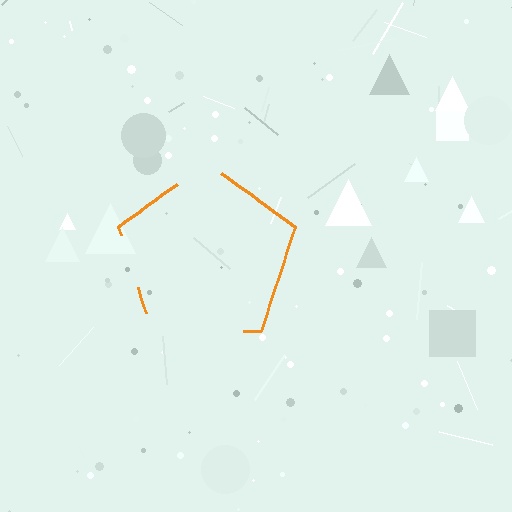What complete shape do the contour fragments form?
The contour fragments form a pentagon.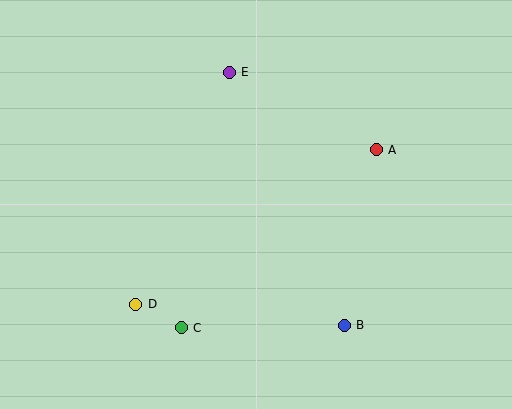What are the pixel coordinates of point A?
Point A is at (376, 150).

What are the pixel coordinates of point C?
Point C is at (181, 328).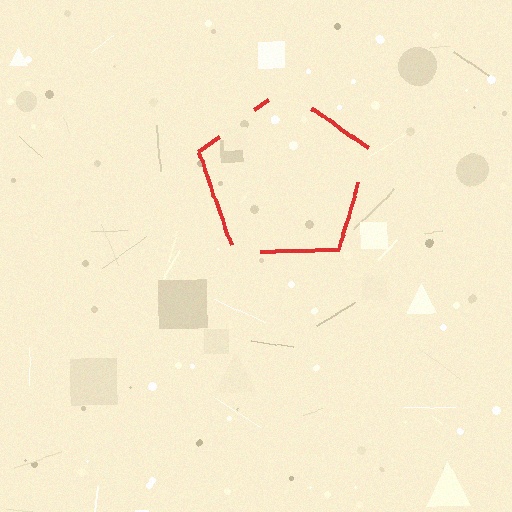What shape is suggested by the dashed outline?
The dashed outline suggests a pentagon.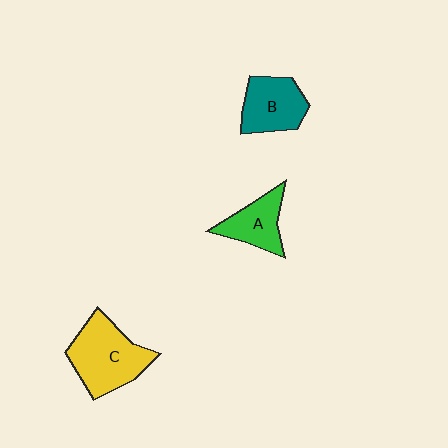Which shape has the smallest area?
Shape A (green).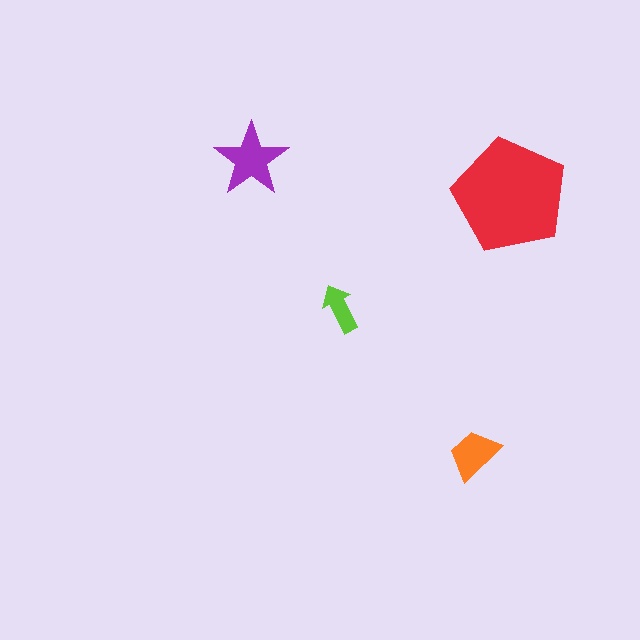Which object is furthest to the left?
The purple star is leftmost.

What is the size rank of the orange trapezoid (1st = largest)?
3rd.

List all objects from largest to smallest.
The red pentagon, the purple star, the orange trapezoid, the lime arrow.